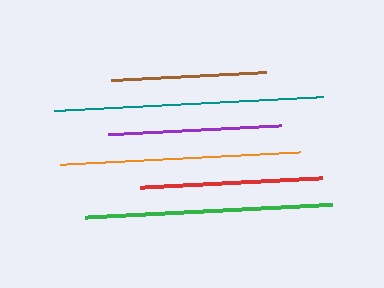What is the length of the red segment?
The red segment is approximately 182 pixels long.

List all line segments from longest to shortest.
From longest to shortest: teal, green, orange, red, purple, brown.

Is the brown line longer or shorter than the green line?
The green line is longer than the brown line.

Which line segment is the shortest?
The brown line is the shortest at approximately 156 pixels.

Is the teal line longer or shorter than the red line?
The teal line is longer than the red line.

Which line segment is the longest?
The teal line is the longest at approximately 268 pixels.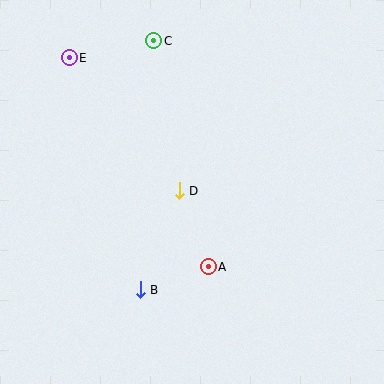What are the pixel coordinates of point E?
Point E is at (69, 58).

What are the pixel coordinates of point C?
Point C is at (154, 41).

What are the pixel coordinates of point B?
Point B is at (140, 290).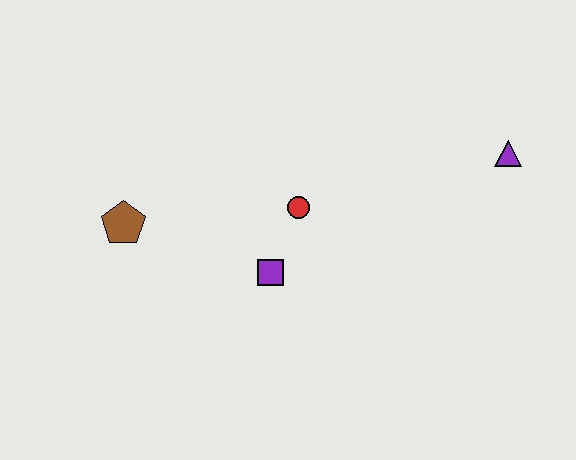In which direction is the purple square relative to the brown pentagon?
The purple square is to the right of the brown pentagon.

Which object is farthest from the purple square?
The purple triangle is farthest from the purple square.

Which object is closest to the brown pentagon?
The purple square is closest to the brown pentagon.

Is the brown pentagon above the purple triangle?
No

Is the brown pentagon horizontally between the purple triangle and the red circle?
No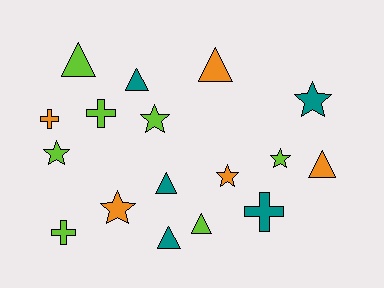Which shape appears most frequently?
Triangle, with 7 objects.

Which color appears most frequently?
Lime, with 7 objects.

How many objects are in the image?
There are 17 objects.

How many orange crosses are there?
There is 1 orange cross.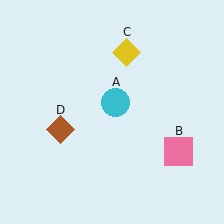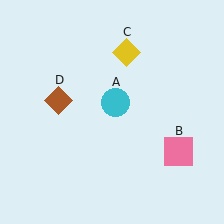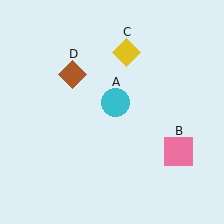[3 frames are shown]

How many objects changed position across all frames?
1 object changed position: brown diamond (object D).